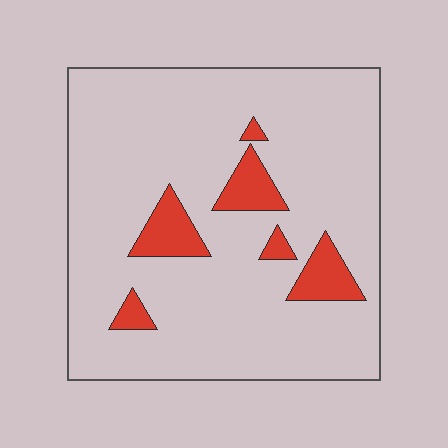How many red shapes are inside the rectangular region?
6.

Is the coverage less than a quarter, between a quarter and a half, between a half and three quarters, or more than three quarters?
Less than a quarter.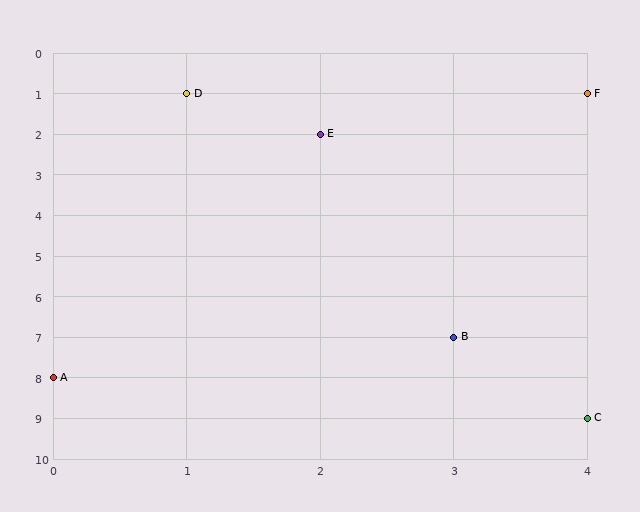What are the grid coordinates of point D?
Point D is at grid coordinates (1, 1).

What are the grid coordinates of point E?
Point E is at grid coordinates (2, 2).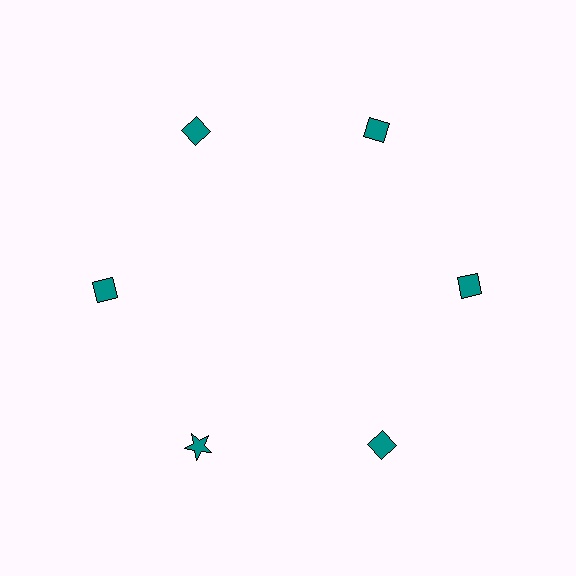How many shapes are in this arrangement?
There are 6 shapes arranged in a ring pattern.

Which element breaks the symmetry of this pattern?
The teal star at roughly the 7 o'clock position breaks the symmetry. All other shapes are teal diamonds.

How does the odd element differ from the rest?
It has a different shape: star instead of diamond.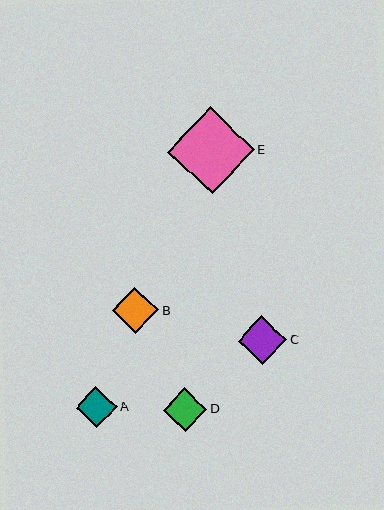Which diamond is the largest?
Diamond E is the largest with a size of approximately 87 pixels.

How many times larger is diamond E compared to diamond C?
Diamond E is approximately 1.8 times the size of diamond C.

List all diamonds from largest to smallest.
From largest to smallest: E, C, B, D, A.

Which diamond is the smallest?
Diamond A is the smallest with a size of approximately 41 pixels.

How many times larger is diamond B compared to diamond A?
Diamond B is approximately 1.1 times the size of diamond A.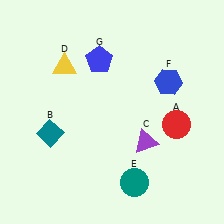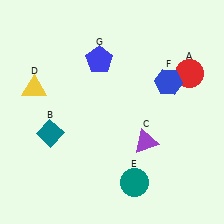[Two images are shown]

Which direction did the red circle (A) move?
The red circle (A) moved up.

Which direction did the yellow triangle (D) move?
The yellow triangle (D) moved left.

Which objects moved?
The objects that moved are: the red circle (A), the yellow triangle (D).